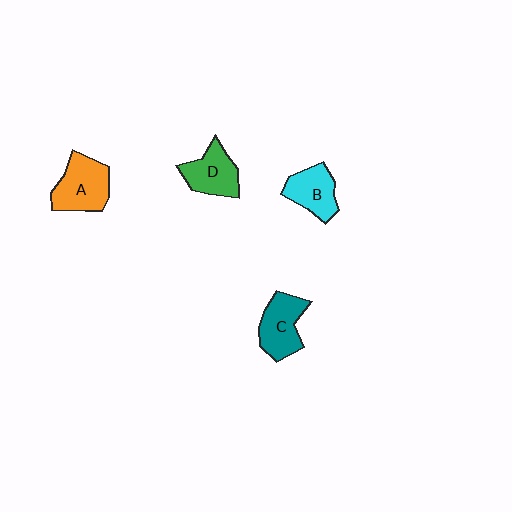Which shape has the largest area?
Shape A (orange).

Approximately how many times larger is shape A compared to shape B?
Approximately 1.3 times.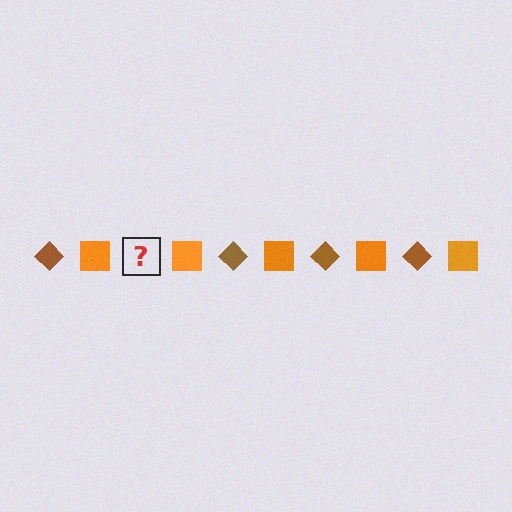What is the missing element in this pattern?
The missing element is a brown diamond.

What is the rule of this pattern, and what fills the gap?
The rule is that the pattern alternates between brown diamond and orange square. The gap should be filled with a brown diamond.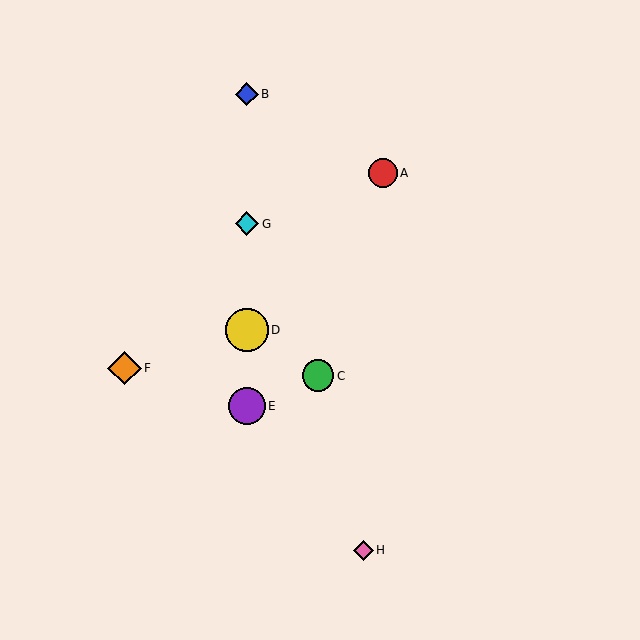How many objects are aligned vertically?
4 objects (B, D, E, G) are aligned vertically.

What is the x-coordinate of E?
Object E is at x≈247.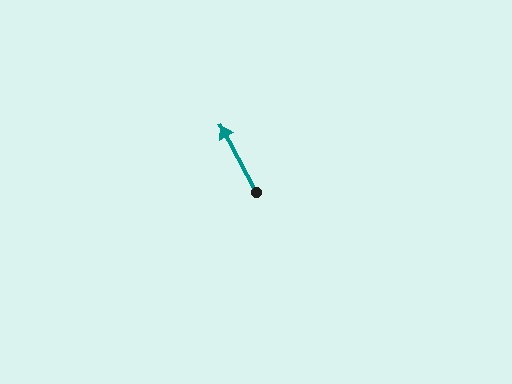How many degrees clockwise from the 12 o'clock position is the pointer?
Approximately 332 degrees.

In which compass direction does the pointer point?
Northwest.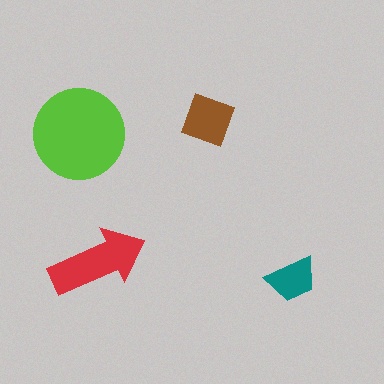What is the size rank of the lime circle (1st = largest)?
1st.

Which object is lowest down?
The teal trapezoid is bottommost.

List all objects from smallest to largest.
The teal trapezoid, the brown diamond, the red arrow, the lime circle.